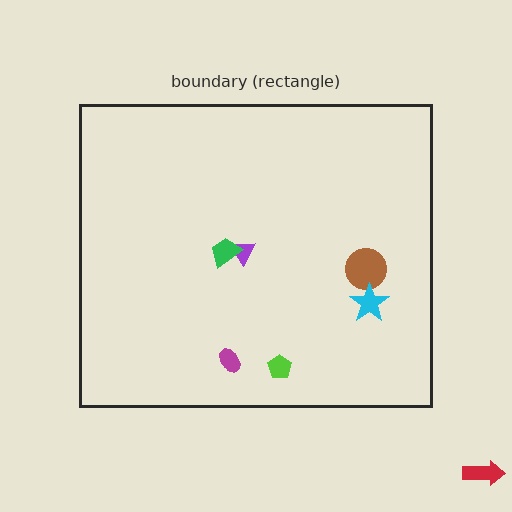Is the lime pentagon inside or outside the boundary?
Inside.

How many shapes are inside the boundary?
6 inside, 1 outside.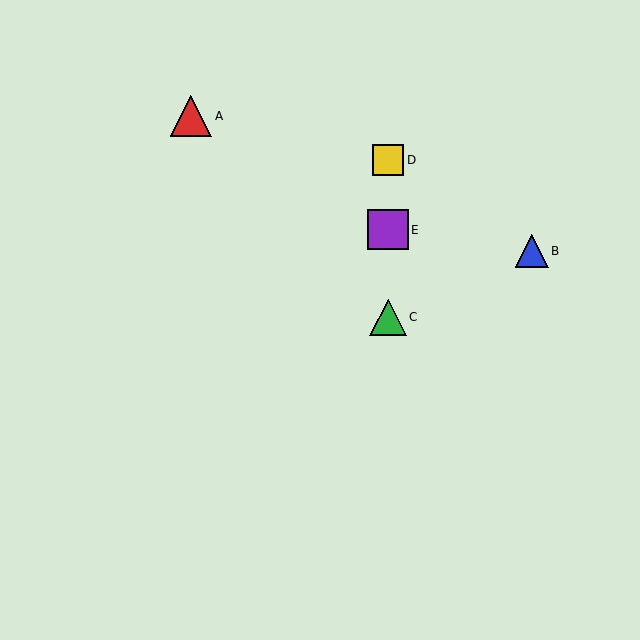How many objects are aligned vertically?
3 objects (C, D, E) are aligned vertically.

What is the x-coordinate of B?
Object B is at x≈532.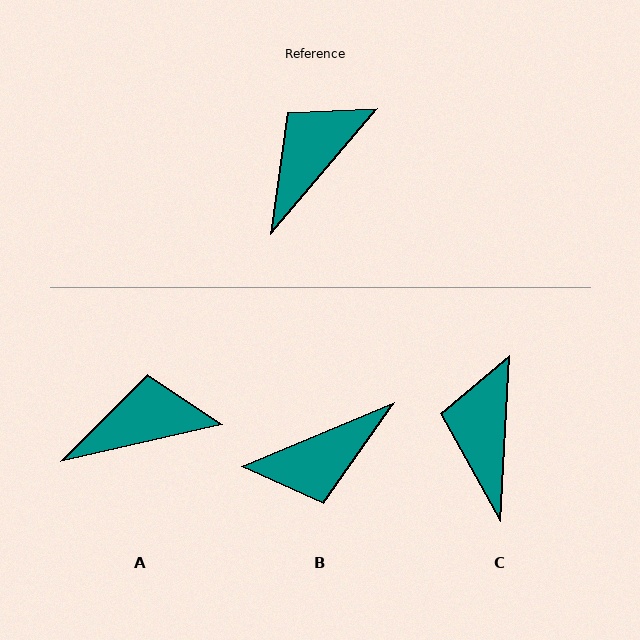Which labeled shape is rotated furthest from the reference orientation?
B, about 153 degrees away.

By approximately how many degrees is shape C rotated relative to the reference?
Approximately 37 degrees counter-clockwise.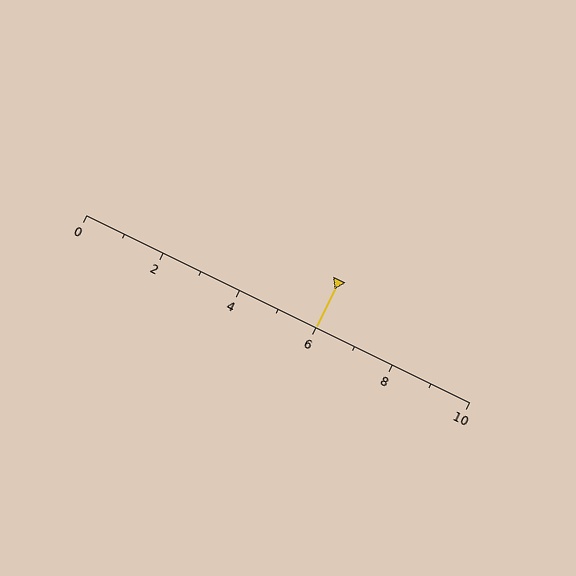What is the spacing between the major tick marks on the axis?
The major ticks are spaced 2 apart.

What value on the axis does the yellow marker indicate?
The marker indicates approximately 6.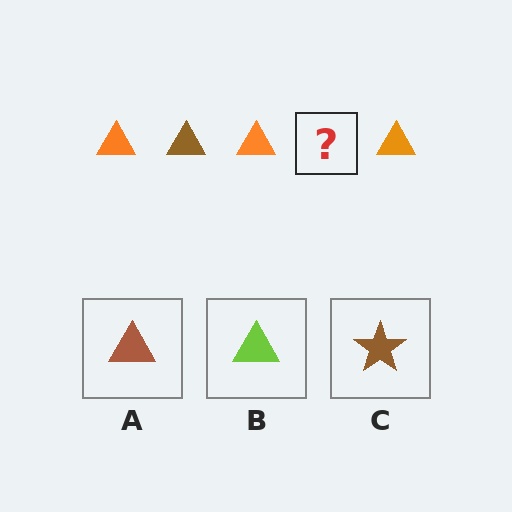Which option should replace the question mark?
Option A.